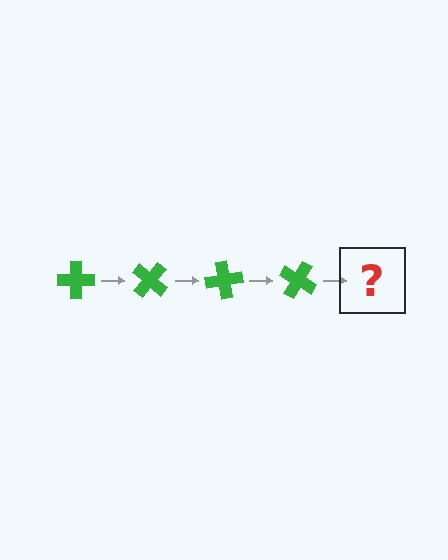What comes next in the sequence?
The next element should be a green cross rotated 160 degrees.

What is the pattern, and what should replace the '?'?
The pattern is that the cross rotates 40 degrees each step. The '?' should be a green cross rotated 160 degrees.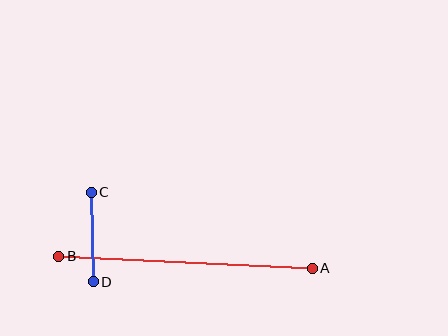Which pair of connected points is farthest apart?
Points A and B are farthest apart.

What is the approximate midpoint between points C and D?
The midpoint is at approximately (92, 237) pixels.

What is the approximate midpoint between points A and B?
The midpoint is at approximately (185, 262) pixels.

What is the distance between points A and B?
The distance is approximately 253 pixels.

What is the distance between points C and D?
The distance is approximately 89 pixels.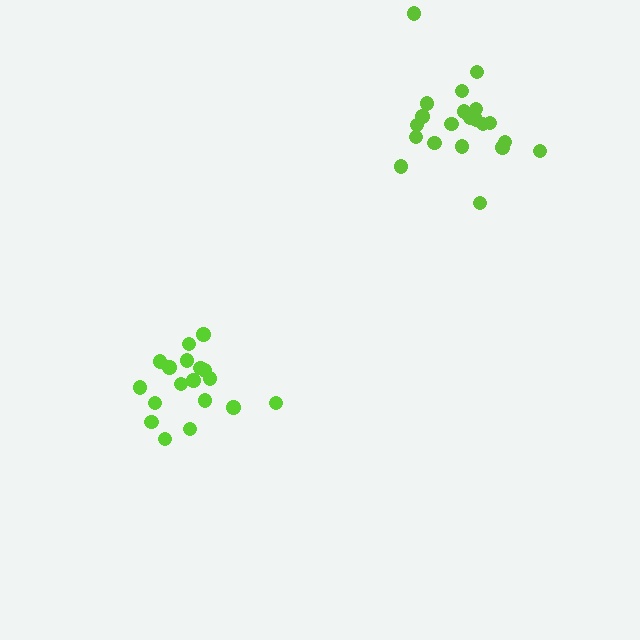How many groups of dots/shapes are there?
There are 2 groups.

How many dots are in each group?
Group 1: 18 dots, Group 2: 21 dots (39 total).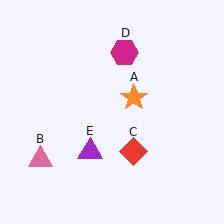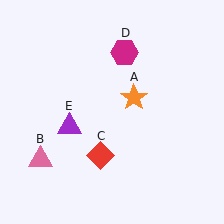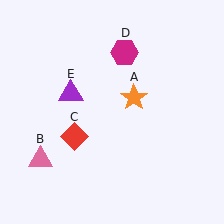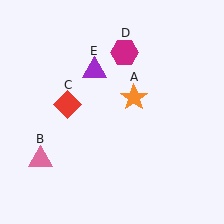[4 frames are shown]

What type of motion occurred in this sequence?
The red diamond (object C), purple triangle (object E) rotated clockwise around the center of the scene.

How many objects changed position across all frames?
2 objects changed position: red diamond (object C), purple triangle (object E).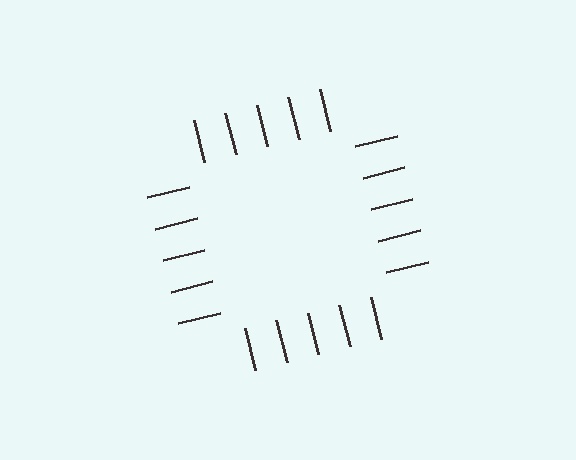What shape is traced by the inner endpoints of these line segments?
An illusory square — the line segments terminate on its edges but no continuous stroke is drawn.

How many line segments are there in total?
20 — 5 along each of the 4 edges.